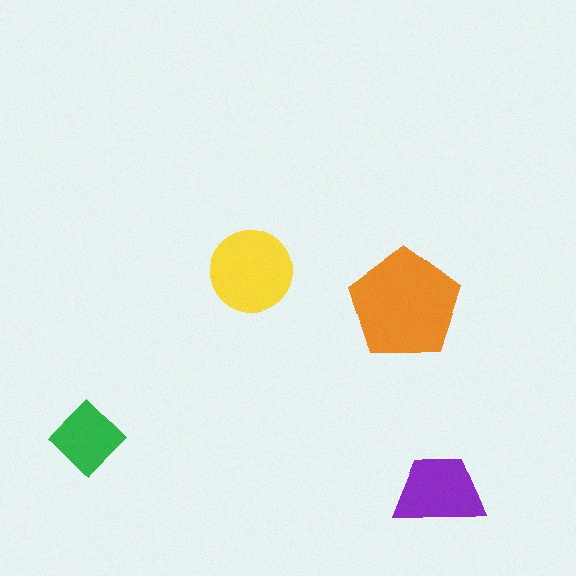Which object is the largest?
The orange pentagon.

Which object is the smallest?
The green diamond.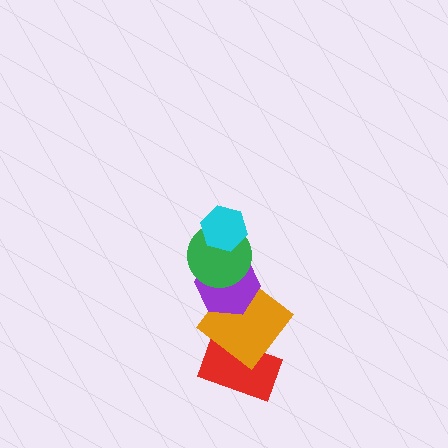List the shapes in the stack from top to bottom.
From top to bottom: the cyan hexagon, the green circle, the purple hexagon, the orange diamond, the red rectangle.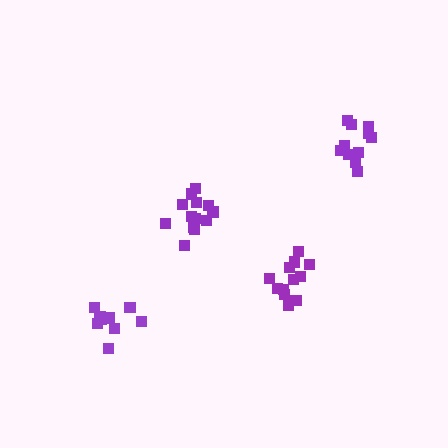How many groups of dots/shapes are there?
There are 4 groups.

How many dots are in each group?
Group 1: 13 dots, Group 2: 13 dots, Group 3: 9 dots, Group 4: 11 dots (46 total).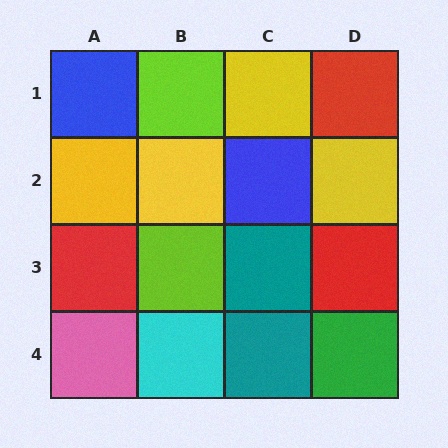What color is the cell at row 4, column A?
Pink.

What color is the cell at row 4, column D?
Green.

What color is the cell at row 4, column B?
Cyan.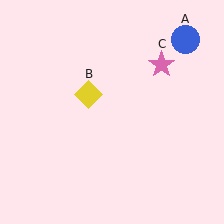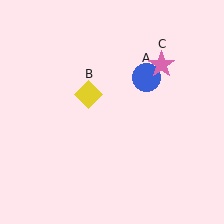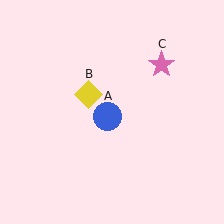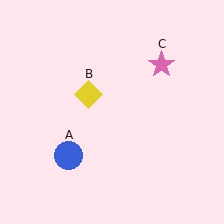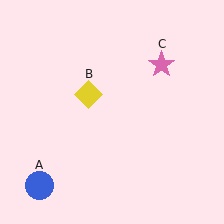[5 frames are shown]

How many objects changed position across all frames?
1 object changed position: blue circle (object A).